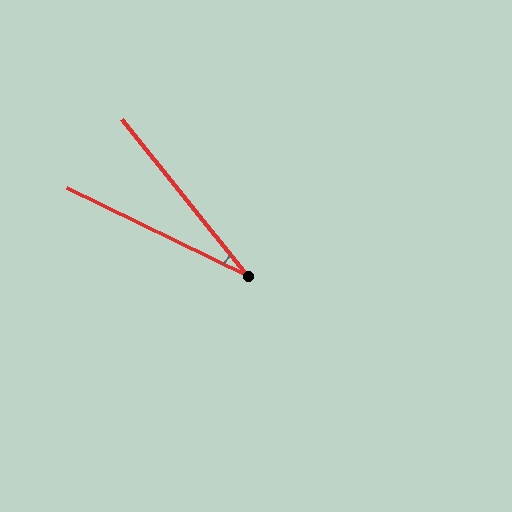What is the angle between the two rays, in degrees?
Approximately 25 degrees.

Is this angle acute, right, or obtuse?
It is acute.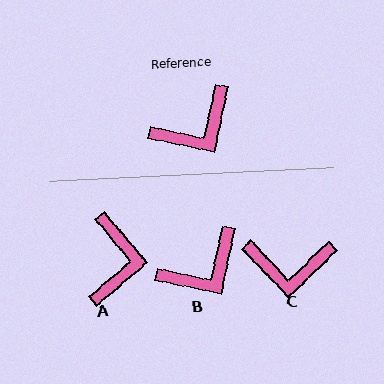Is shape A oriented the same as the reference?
No, it is off by about 53 degrees.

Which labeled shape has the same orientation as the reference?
B.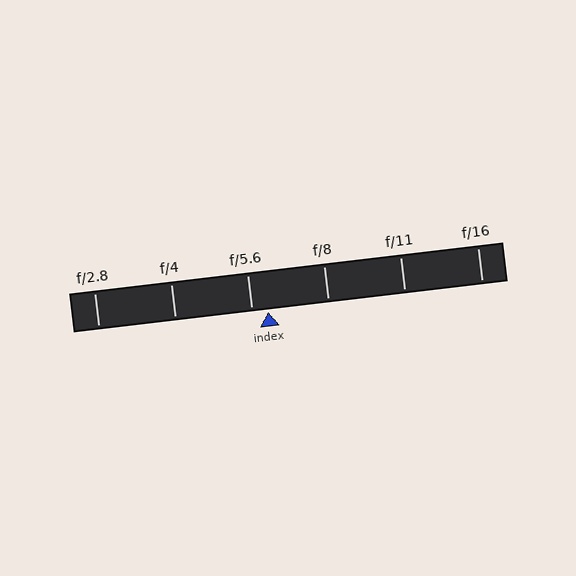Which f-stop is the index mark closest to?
The index mark is closest to f/5.6.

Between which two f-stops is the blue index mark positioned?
The index mark is between f/5.6 and f/8.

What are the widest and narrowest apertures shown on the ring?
The widest aperture shown is f/2.8 and the narrowest is f/16.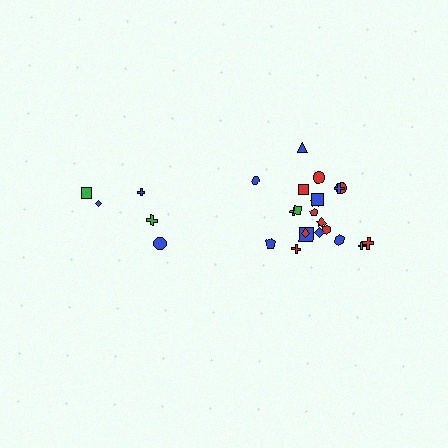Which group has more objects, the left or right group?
The right group.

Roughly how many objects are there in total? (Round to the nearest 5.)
Roughly 25 objects in total.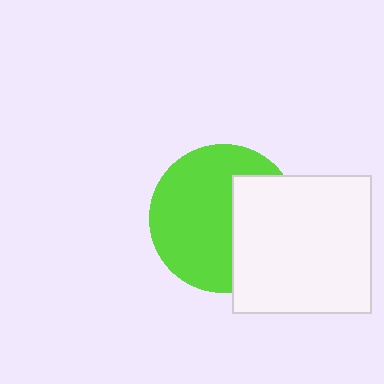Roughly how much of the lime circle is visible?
About half of it is visible (roughly 63%).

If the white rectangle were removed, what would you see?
You would see the complete lime circle.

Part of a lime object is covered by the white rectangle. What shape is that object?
It is a circle.